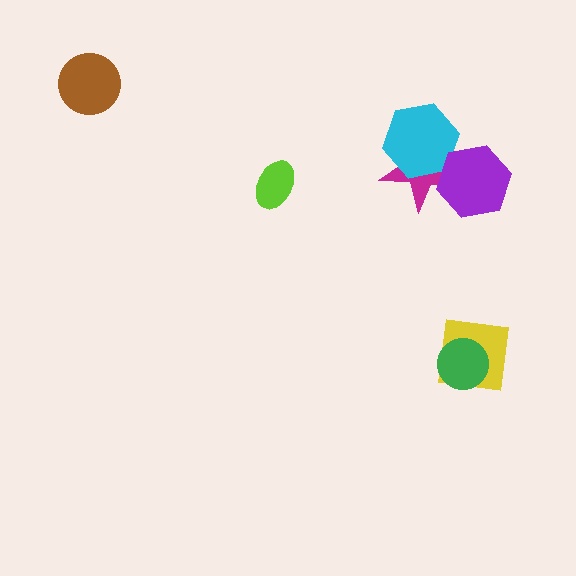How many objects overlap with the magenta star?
2 objects overlap with the magenta star.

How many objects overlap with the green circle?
1 object overlaps with the green circle.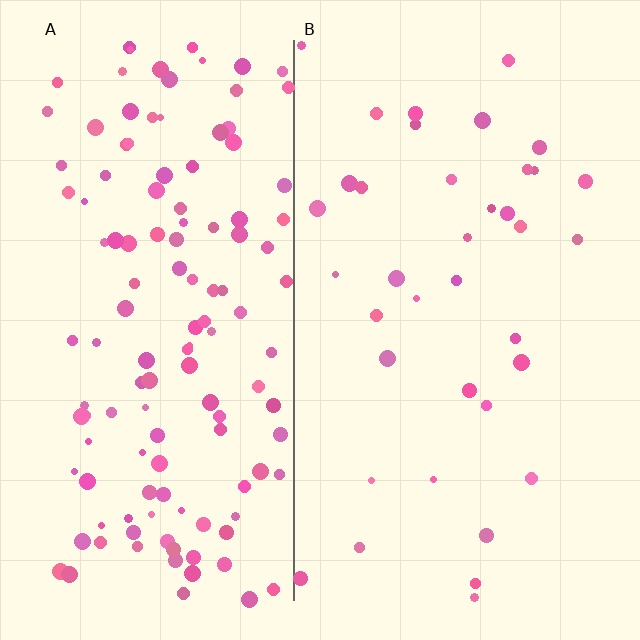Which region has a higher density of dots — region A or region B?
A (the left).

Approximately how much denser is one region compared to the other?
Approximately 3.5× — region A over region B.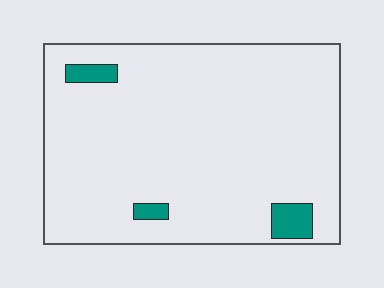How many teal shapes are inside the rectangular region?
3.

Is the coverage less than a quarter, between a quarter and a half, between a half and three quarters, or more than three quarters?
Less than a quarter.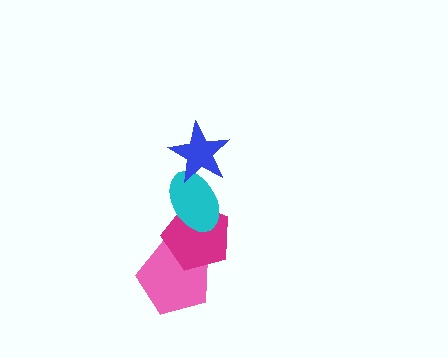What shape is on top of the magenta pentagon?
The cyan ellipse is on top of the magenta pentagon.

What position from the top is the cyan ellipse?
The cyan ellipse is 2nd from the top.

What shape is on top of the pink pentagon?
The magenta pentagon is on top of the pink pentagon.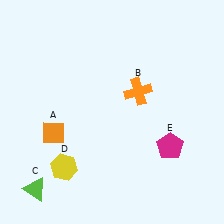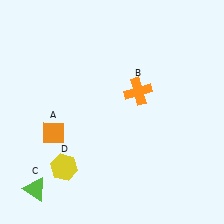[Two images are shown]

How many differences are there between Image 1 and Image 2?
There is 1 difference between the two images.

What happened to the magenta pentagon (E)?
The magenta pentagon (E) was removed in Image 2. It was in the bottom-right area of Image 1.